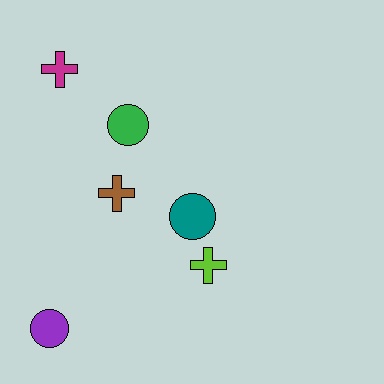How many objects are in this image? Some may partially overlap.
There are 6 objects.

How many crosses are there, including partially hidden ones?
There are 3 crosses.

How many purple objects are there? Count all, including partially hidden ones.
There is 1 purple object.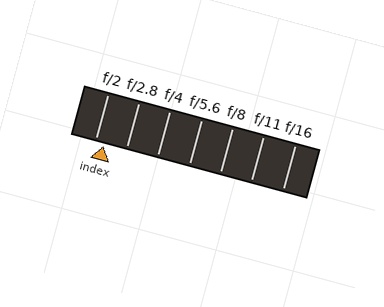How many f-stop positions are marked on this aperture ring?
There are 7 f-stop positions marked.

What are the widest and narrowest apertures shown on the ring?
The widest aperture shown is f/2 and the narrowest is f/16.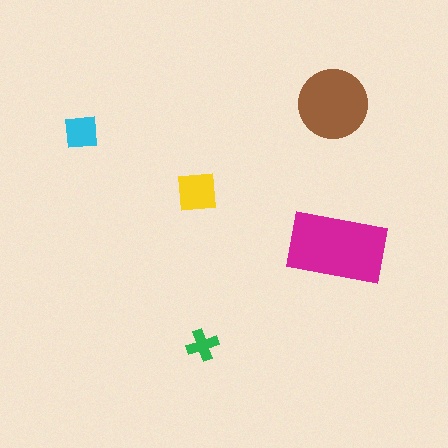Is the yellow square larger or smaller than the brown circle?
Smaller.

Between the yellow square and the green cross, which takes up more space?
The yellow square.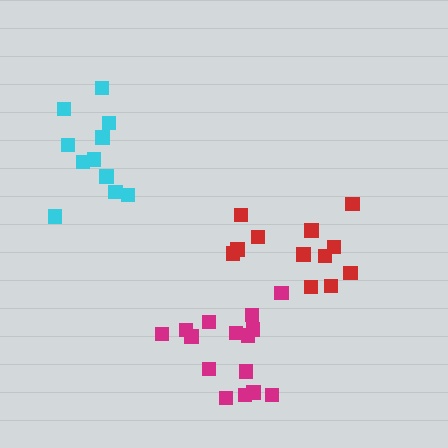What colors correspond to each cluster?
The clusters are colored: magenta, cyan, red.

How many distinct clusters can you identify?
There are 3 distinct clusters.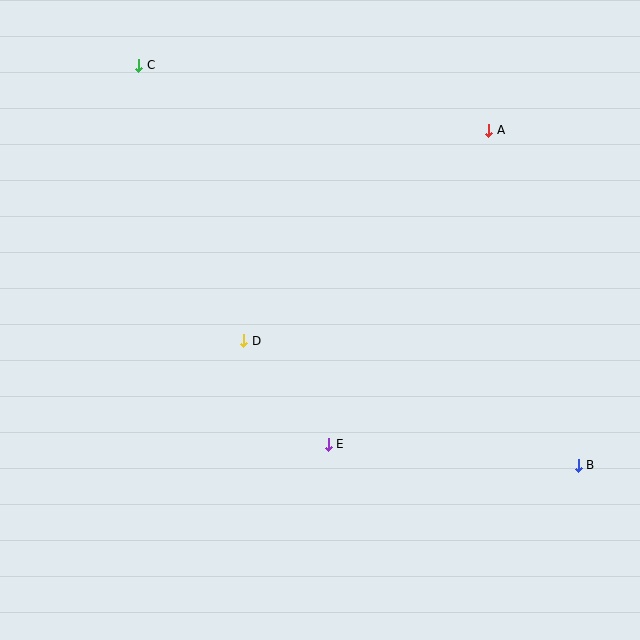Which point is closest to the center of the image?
Point D at (244, 341) is closest to the center.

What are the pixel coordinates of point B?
Point B is at (578, 465).